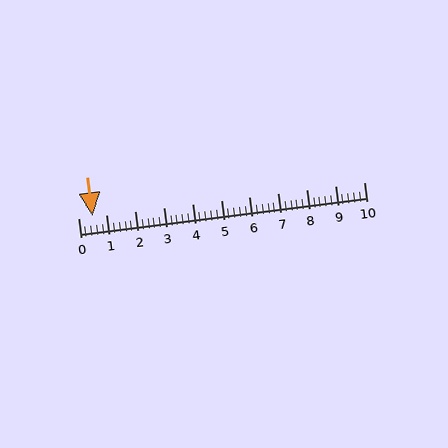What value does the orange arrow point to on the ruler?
The orange arrow points to approximately 0.5.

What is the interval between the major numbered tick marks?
The major tick marks are spaced 1 units apart.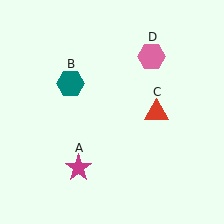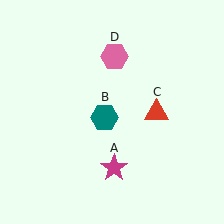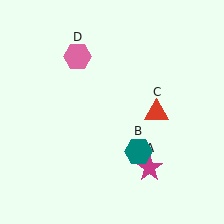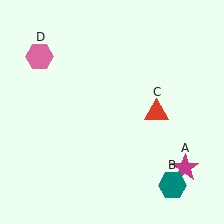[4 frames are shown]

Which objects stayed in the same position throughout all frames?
Red triangle (object C) remained stationary.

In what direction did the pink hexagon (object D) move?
The pink hexagon (object D) moved left.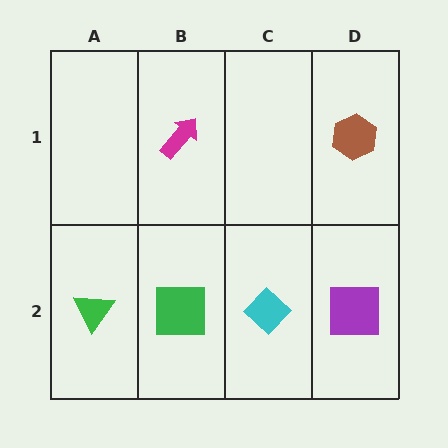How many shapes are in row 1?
2 shapes.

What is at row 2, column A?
A green triangle.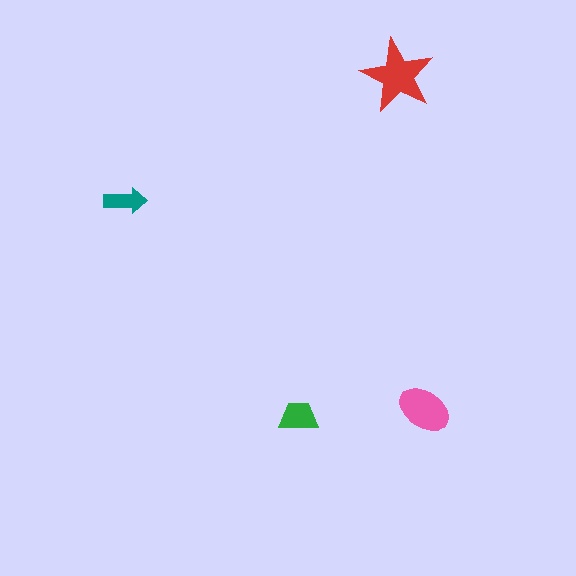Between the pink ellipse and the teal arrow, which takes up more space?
The pink ellipse.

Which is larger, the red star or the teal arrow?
The red star.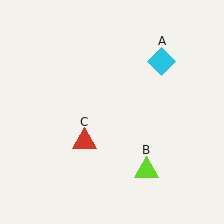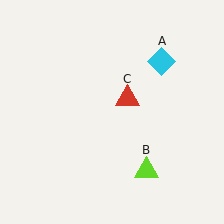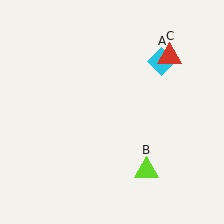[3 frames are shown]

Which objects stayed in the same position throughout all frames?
Cyan diamond (object A) and lime triangle (object B) remained stationary.